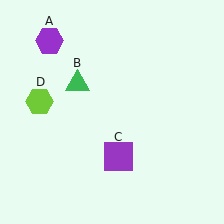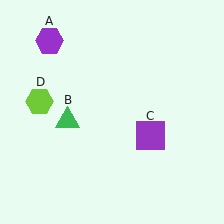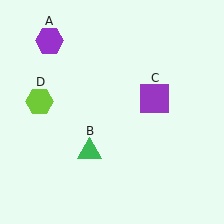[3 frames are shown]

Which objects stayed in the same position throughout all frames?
Purple hexagon (object A) and lime hexagon (object D) remained stationary.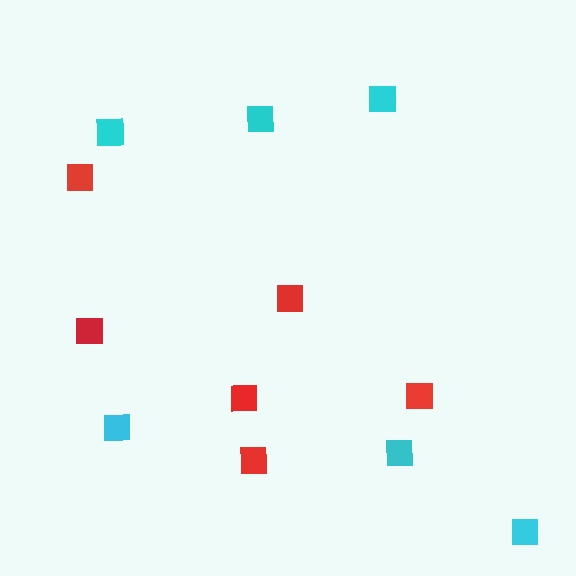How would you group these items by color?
There are 2 groups: one group of cyan squares (6) and one group of red squares (6).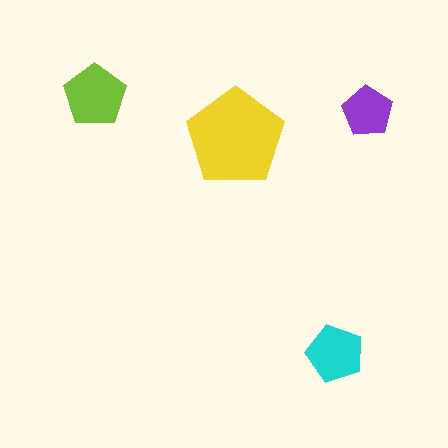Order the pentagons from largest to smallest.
the yellow one, the lime one, the cyan one, the purple one.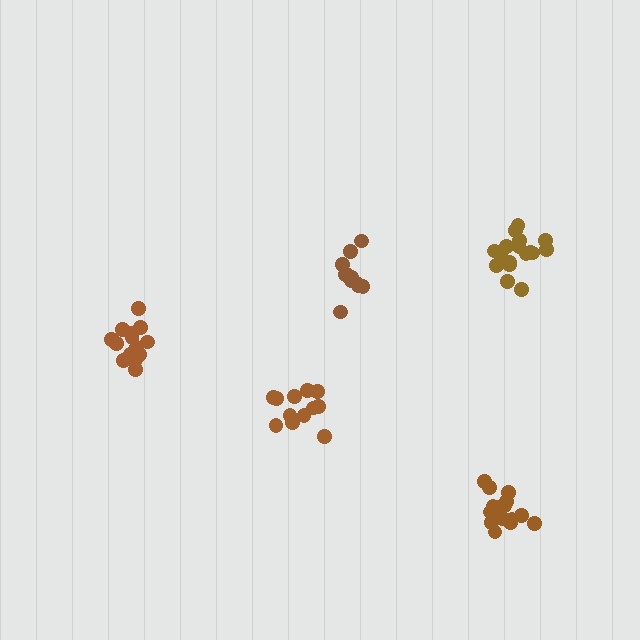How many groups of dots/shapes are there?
There are 5 groups.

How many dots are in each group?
Group 1: 15 dots, Group 2: 17 dots, Group 3: 12 dots, Group 4: 15 dots, Group 5: 12 dots (71 total).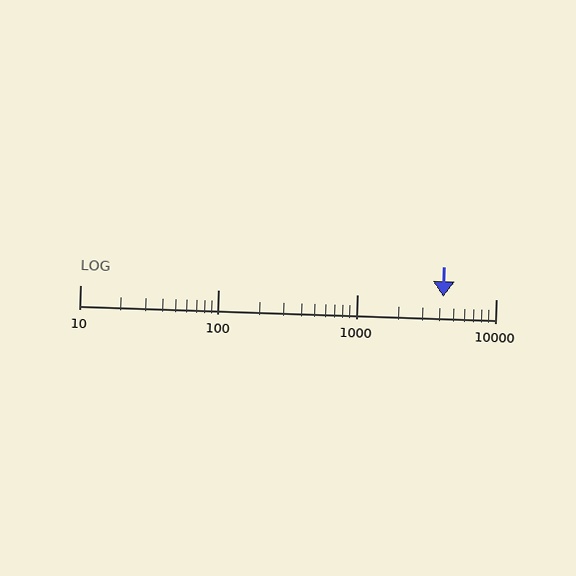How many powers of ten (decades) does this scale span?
The scale spans 3 decades, from 10 to 10000.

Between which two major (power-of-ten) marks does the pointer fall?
The pointer is between 1000 and 10000.